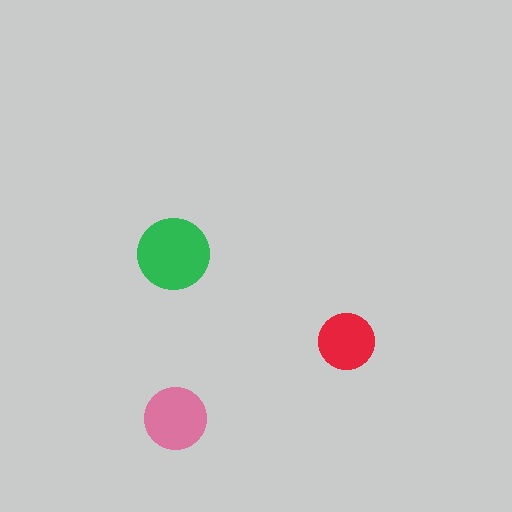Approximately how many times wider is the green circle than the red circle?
About 1.5 times wider.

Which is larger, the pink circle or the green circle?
The green one.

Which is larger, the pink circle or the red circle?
The pink one.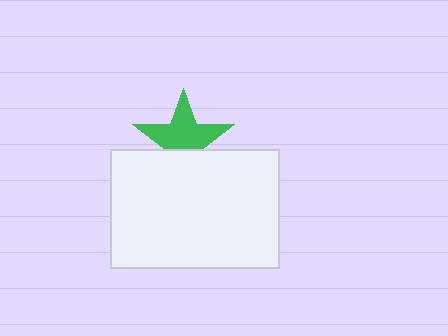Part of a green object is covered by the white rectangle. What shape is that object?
It is a star.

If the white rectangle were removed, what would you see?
You would see the complete green star.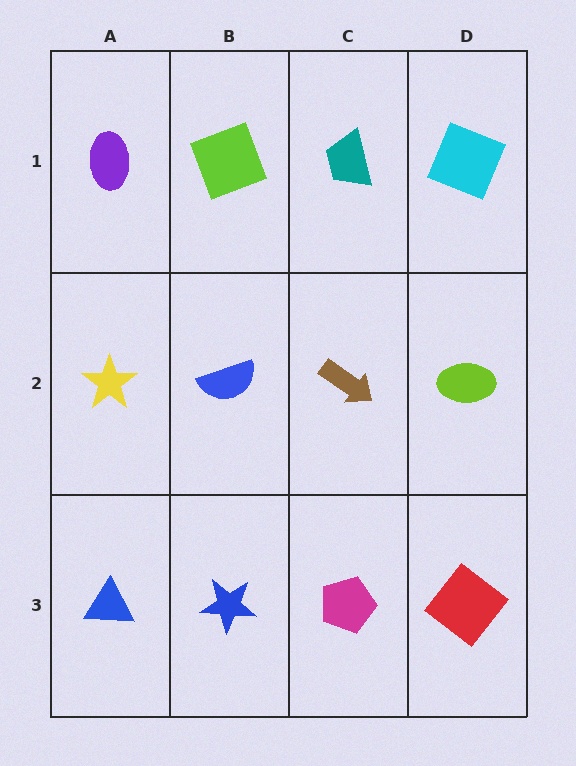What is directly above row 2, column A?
A purple ellipse.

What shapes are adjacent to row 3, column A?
A yellow star (row 2, column A), a blue star (row 3, column B).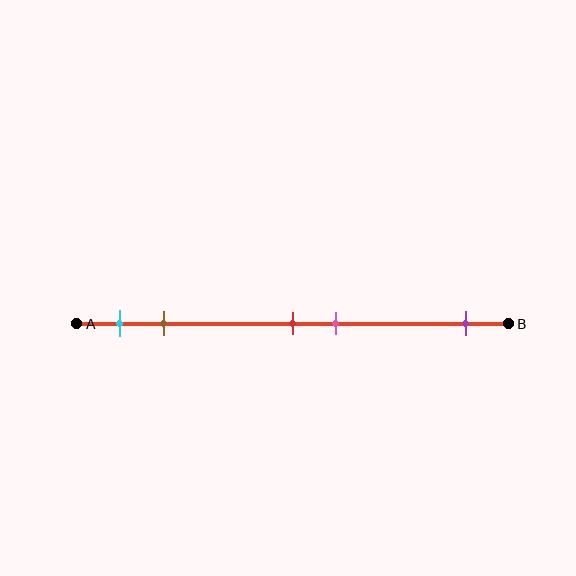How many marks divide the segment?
There are 5 marks dividing the segment.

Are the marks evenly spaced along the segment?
No, the marks are not evenly spaced.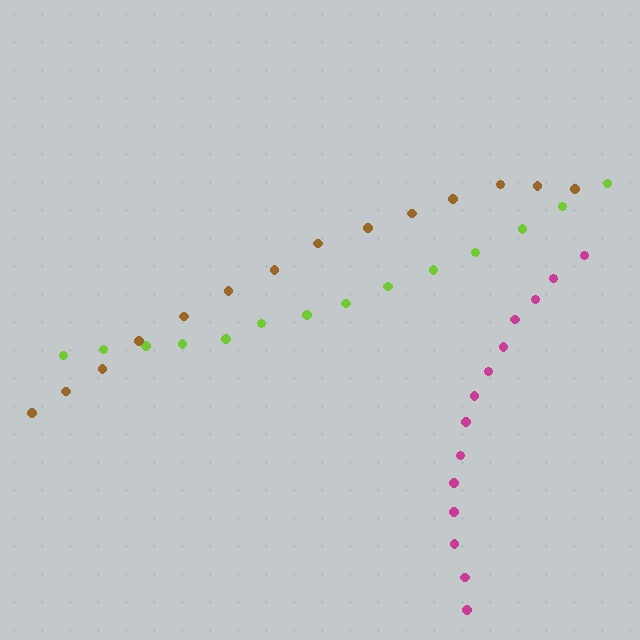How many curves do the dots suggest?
There are 3 distinct paths.